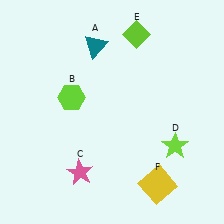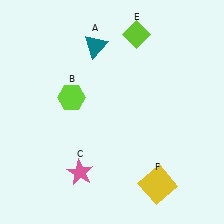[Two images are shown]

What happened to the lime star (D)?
The lime star (D) was removed in Image 2. It was in the bottom-right area of Image 1.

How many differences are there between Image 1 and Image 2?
There is 1 difference between the two images.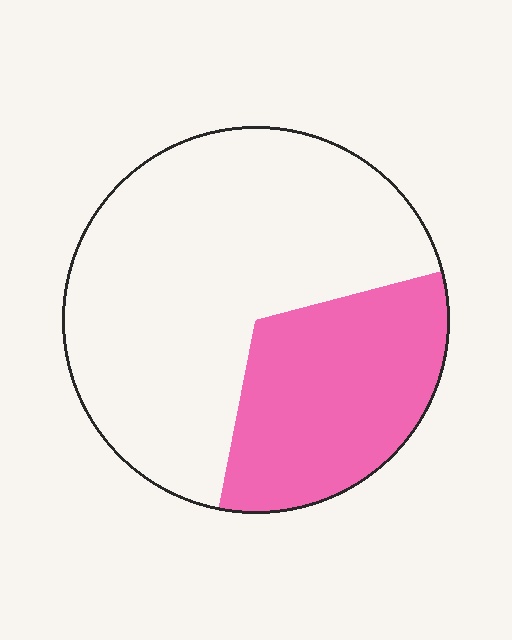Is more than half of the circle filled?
No.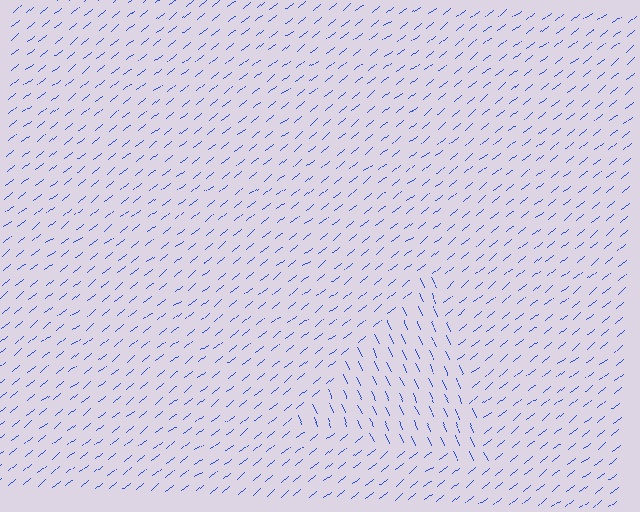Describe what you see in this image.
The image is filled with small blue line segments. A triangle region in the image has lines oriented differently from the surrounding lines, creating a visible texture boundary.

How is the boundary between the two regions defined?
The boundary is defined purely by a change in line orientation (approximately 76 degrees difference). All lines are the same color and thickness.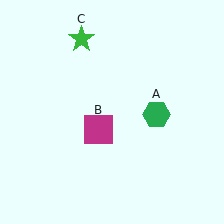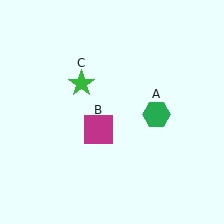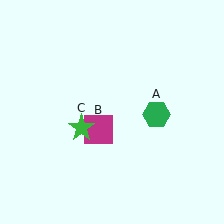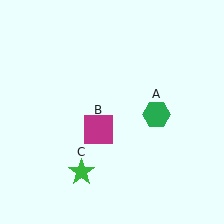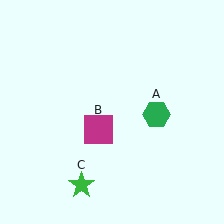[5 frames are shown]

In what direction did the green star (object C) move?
The green star (object C) moved down.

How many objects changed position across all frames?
1 object changed position: green star (object C).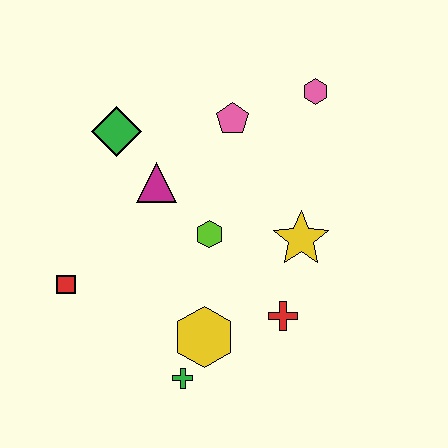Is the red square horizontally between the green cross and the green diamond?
No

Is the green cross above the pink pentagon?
No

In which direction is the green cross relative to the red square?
The green cross is to the right of the red square.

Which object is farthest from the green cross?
The pink hexagon is farthest from the green cross.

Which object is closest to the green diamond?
The magenta triangle is closest to the green diamond.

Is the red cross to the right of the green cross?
Yes